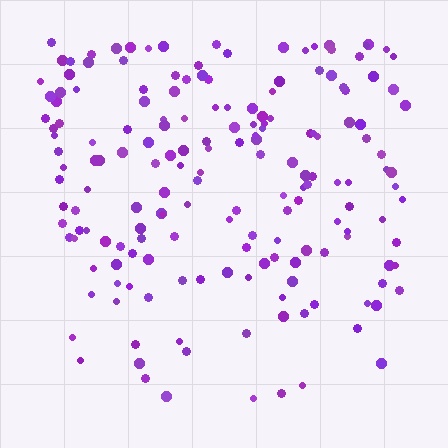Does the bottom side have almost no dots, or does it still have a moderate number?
Still a moderate number, just noticeably fewer than the top.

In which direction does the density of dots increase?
From bottom to top, with the top side densest.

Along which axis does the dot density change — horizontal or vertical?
Vertical.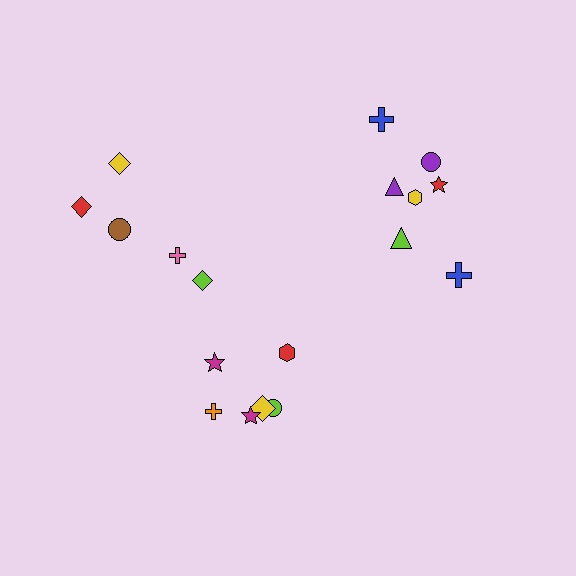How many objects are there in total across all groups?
There are 18 objects.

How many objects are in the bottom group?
There are 6 objects.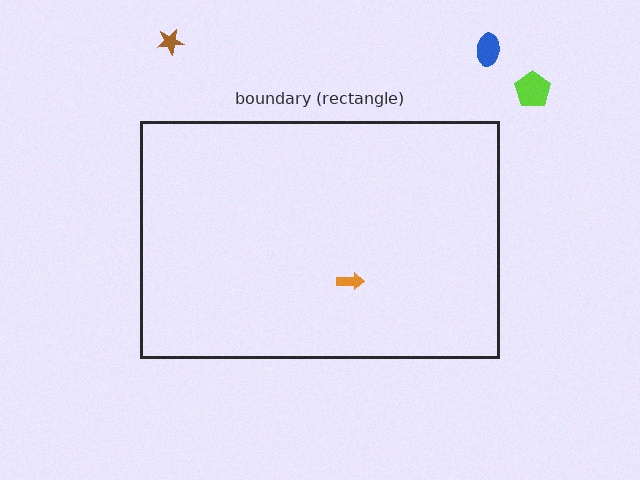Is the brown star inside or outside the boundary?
Outside.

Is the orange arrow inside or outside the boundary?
Inside.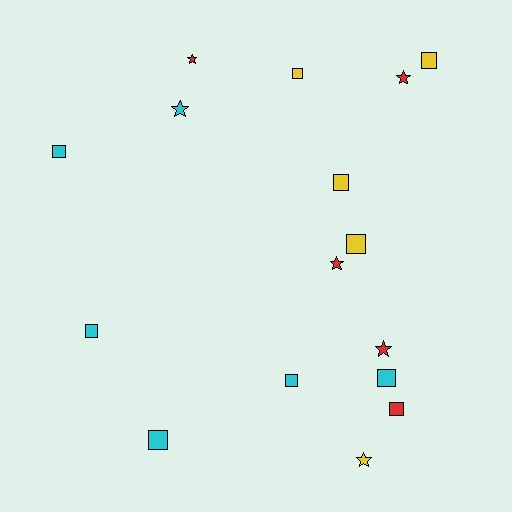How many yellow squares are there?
There are 4 yellow squares.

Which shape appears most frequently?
Square, with 10 objects.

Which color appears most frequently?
Cyan, with 6 objects.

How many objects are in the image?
There are 16 objects.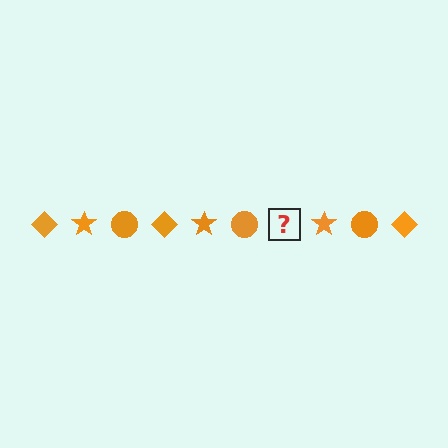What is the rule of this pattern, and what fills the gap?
The rule is that the pattern cycles through diamond, star, circle shapes in orange. The gap should be filled with an orange diamond.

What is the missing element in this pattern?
The missing element is an orange diamond.